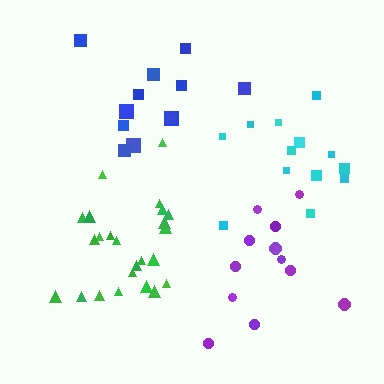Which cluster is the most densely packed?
Green.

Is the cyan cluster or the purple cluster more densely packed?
Cyan.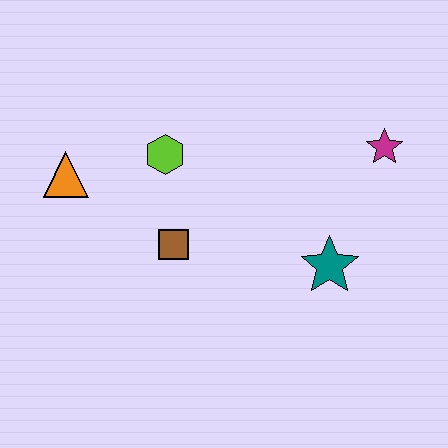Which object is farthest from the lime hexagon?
The magenta star is farthest from the lime hexagon.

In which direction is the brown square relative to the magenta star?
The brown square is to the left of the magenta star.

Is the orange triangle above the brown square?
Yes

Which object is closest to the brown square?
The lime hexagon is closest to the brown square.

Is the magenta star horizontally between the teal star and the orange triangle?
No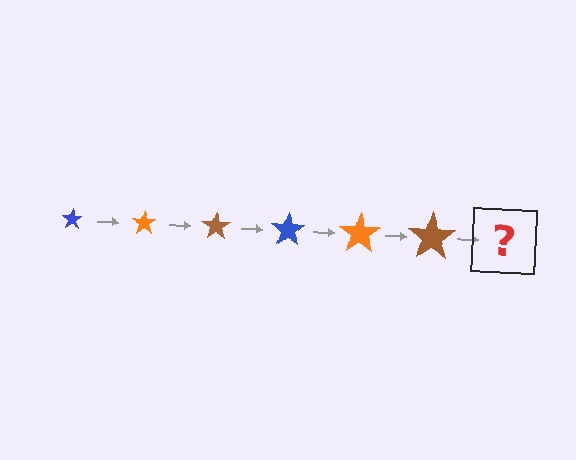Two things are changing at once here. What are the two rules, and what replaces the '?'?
The two rules are that the star grows larger each step and the color cycles through blue, orange, and brown. The '?' should be a blue star, larger than the previous one.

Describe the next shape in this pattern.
It should be a blue star, larger than the previous one.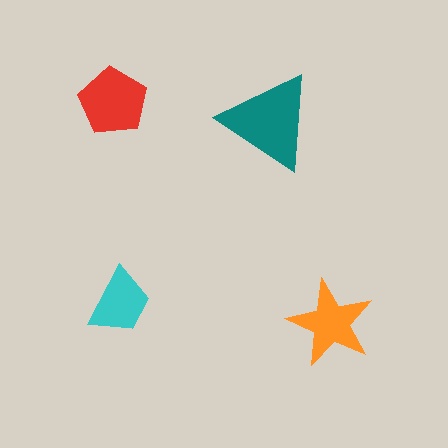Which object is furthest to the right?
The orange star is rightmost.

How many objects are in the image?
There are 4 objects in the image.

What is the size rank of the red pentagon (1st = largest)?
2nd.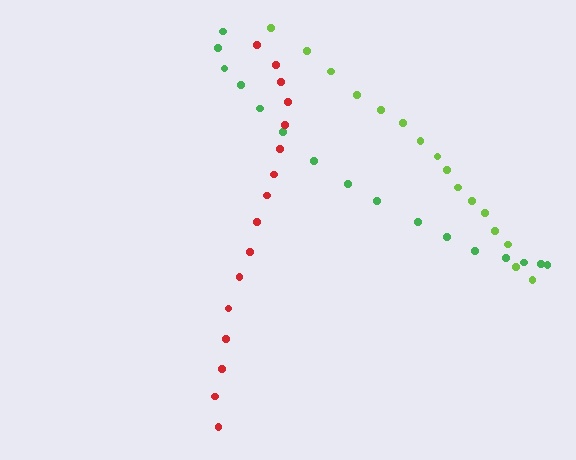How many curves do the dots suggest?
There are 3 distinct paths.